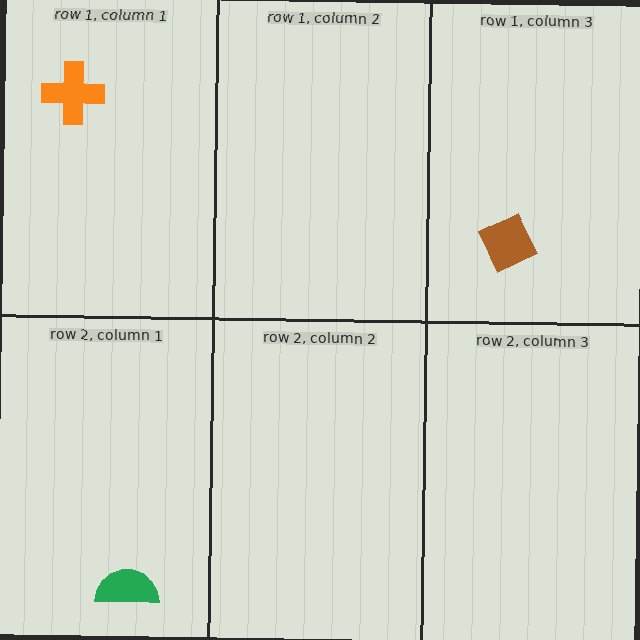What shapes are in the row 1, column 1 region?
The orange cross.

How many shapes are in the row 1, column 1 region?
1.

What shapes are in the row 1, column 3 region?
The brown square.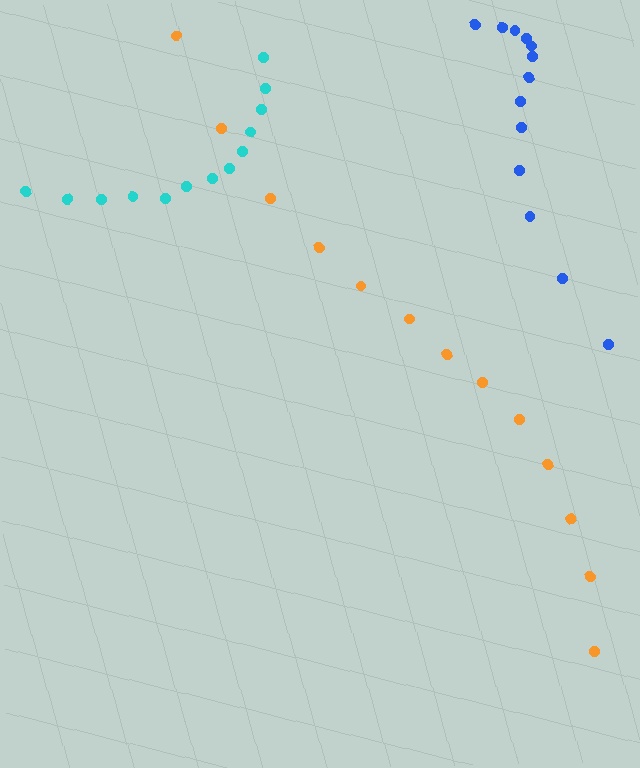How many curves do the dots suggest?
There are 3 distinct paths.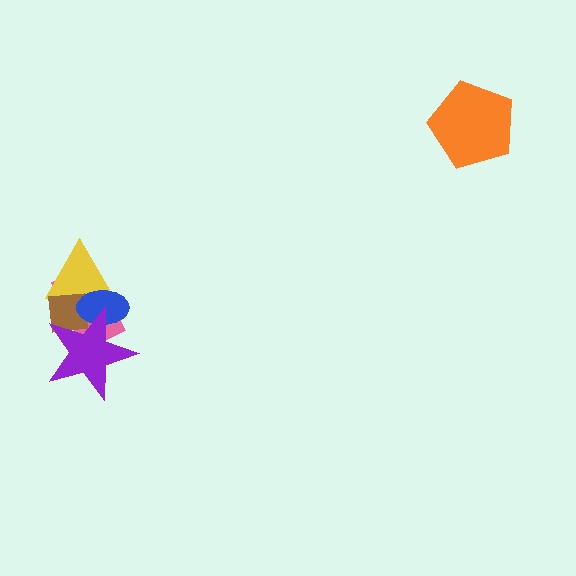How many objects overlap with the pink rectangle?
4 objects overlap with the pink rectangle.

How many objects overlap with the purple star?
4 objects overlap with the purple star.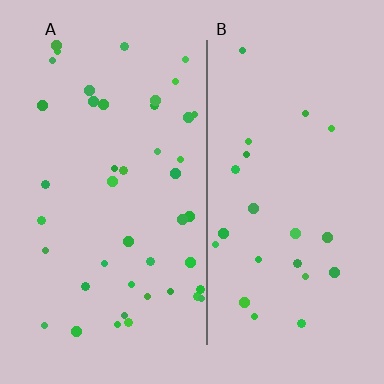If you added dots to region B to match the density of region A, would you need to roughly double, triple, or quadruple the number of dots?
Approximately double.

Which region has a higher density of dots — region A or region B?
A (the left).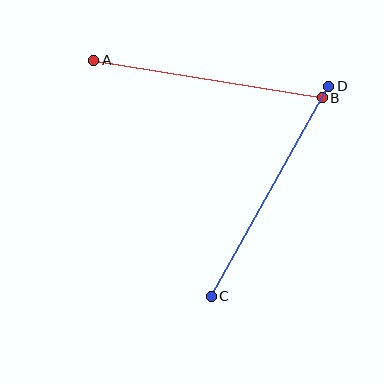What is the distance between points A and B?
The distance is approximately 231 pixels.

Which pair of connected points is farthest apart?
Points C and D are farthest apart.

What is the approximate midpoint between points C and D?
The midpoint is at approximately (270, 191) pixels.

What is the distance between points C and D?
The distance is approximately 241 pixels.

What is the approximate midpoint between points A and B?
The midpoint is at approximately (208, 79) pixels.